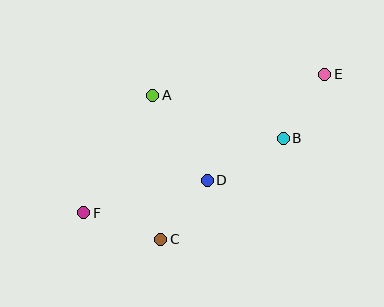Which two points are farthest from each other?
Points E and F are farthest from each other.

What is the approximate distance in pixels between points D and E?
The distance between D and E is approximately 158 pixels.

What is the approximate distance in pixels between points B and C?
The distance between B and C is approximately 159 pixels.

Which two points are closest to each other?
Points C and D are closest to each other.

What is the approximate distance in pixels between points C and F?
The distance between C and F is approximately 81 pixels.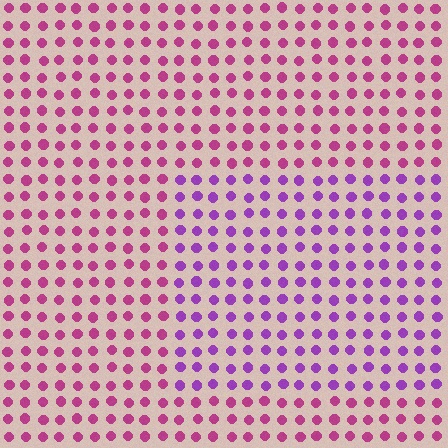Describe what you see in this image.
The image is filled with small magenta elements in a uniform arrangement. A rectangle-shaped region is visible where the elements are tinted to a slightly different hue, forming a subtle color boundary.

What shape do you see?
I see a rectangle.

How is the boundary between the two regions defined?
The boundary is defined purely by a slight shift in hue (about 38 degrees). Spacing, size, and orientation are identical on both sides.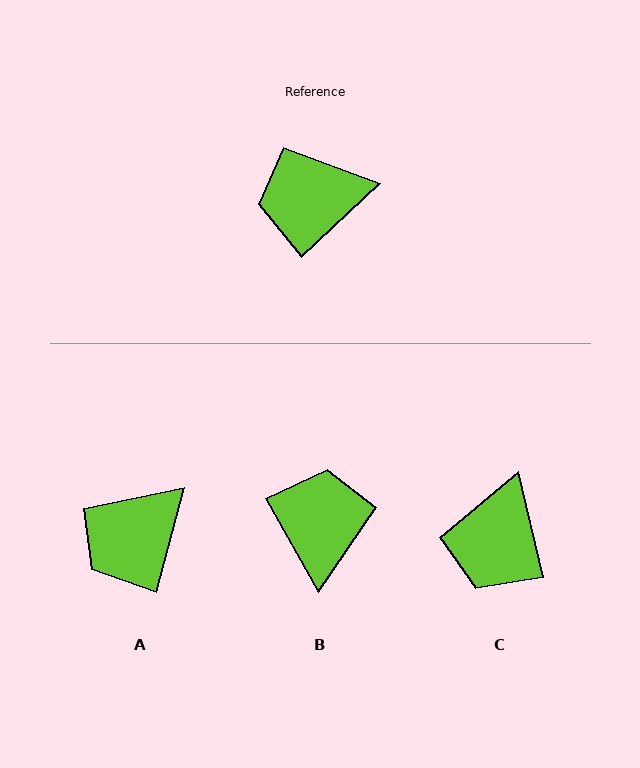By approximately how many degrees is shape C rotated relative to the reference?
Approximately 60 degrees counter-clockwise.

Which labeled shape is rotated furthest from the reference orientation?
B, about 104 degrees away.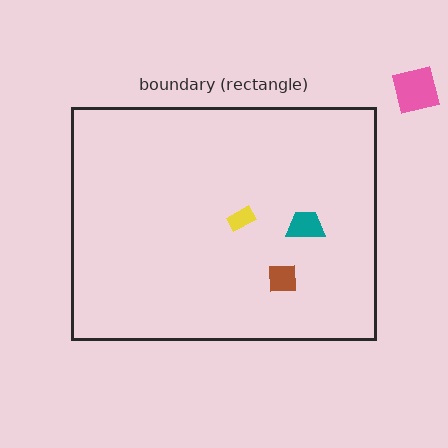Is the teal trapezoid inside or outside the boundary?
Inside.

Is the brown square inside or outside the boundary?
Inside.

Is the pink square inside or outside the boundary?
Outside.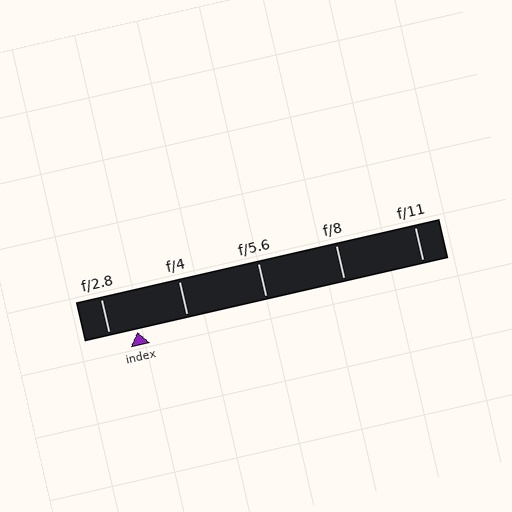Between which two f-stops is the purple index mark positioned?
The index mark is between f/2.8 and f/4.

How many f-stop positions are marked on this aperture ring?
There are 5 f-stop positions marked.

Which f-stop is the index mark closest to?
The index mark is closest to f/2.8.